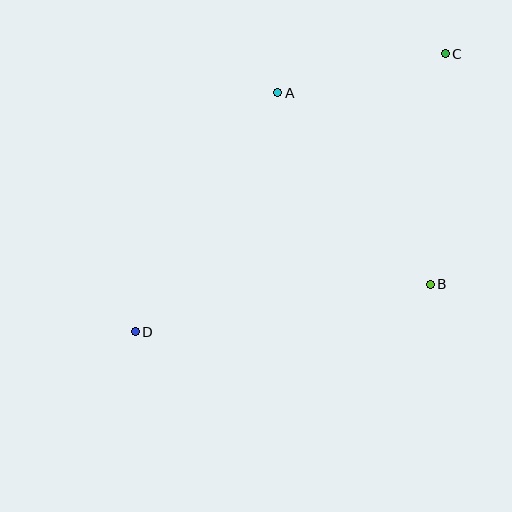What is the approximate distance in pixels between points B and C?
The distance between B and C is approximately 231 pixels.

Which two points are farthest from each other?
Points C and D are farthest from each other.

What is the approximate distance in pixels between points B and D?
The distance between B and D is approximately 299 pixels.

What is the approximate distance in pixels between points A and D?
The distance between A and D is approximately 278 pixels.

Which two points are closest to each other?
Points A and C are closest to each other.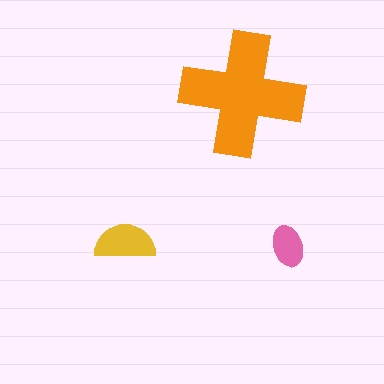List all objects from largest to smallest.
The orange cross, the yellow semicircle, the pink ellipse.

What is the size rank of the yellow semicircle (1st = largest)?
2nd.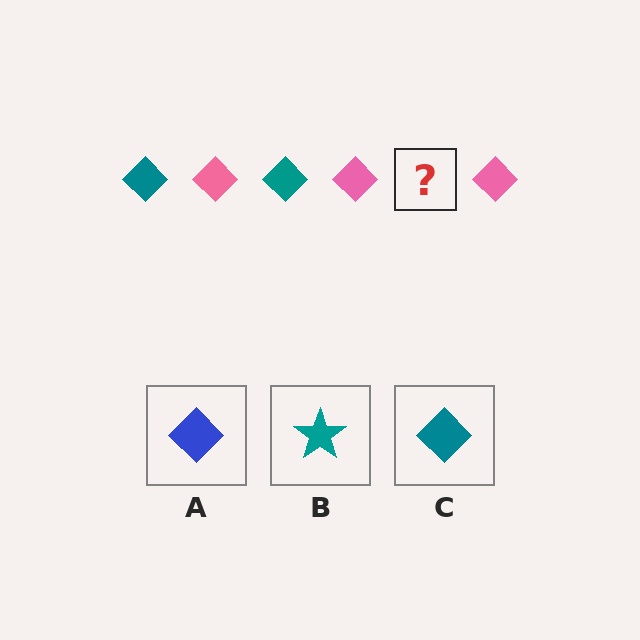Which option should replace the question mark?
Option C.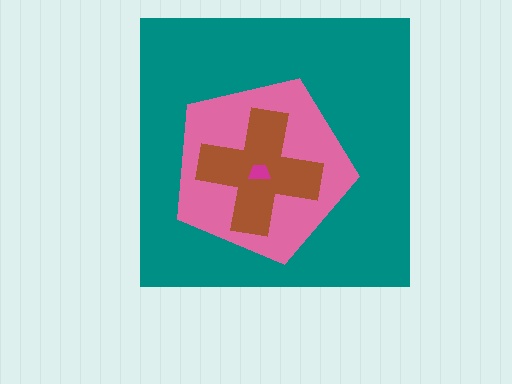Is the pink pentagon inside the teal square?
Yes.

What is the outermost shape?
The teal square.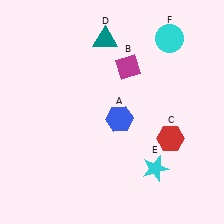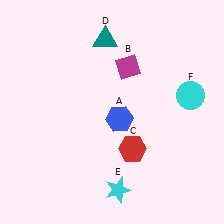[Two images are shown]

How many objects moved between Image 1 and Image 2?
3 objects moved between the two images.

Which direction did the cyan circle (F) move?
The cyan circle (F) moved down.